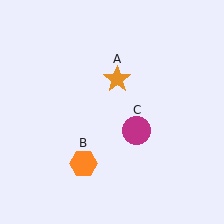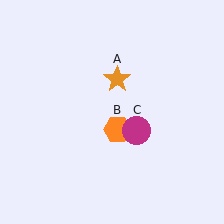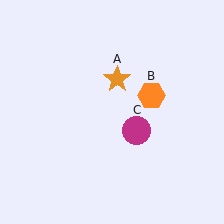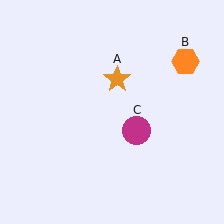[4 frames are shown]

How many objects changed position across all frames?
1 object changed position: orange hexagon (object B).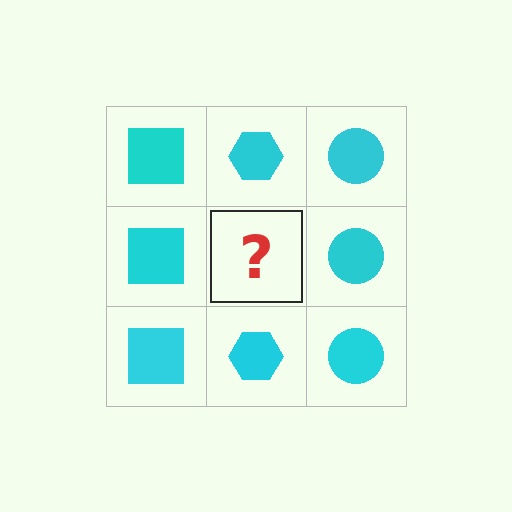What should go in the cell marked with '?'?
The missing cell should contain a cyan hexagon.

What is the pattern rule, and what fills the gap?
The rule is that each column has a consistent shape. The gap should be filled with a cyan hexagon.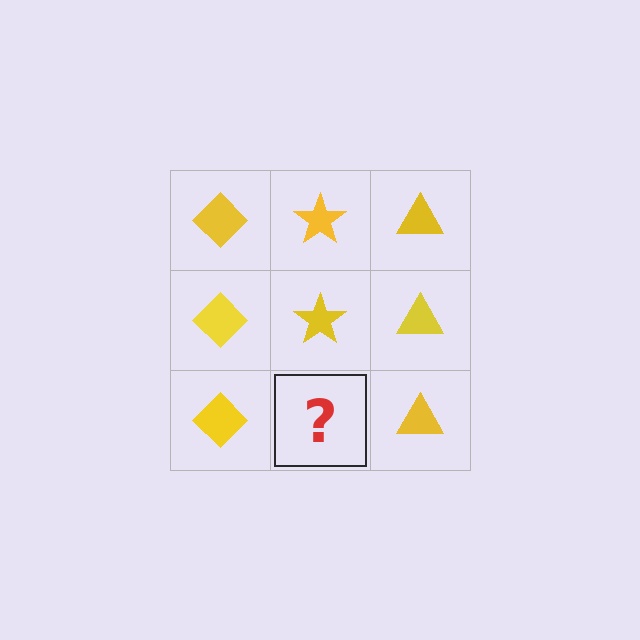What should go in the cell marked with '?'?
The missing cell should contain a yellow star.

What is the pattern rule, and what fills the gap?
The rule is that each column has a consistent shape. The gap should be filled with a yellow star.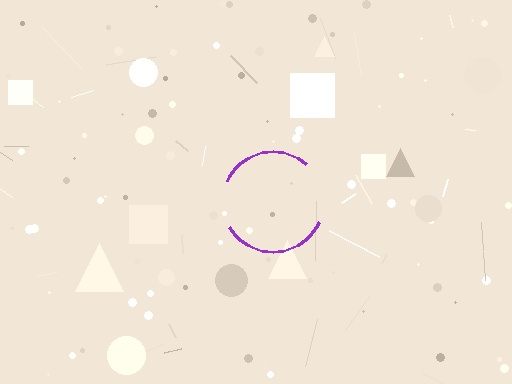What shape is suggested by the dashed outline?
The dashed outline suggests a circle.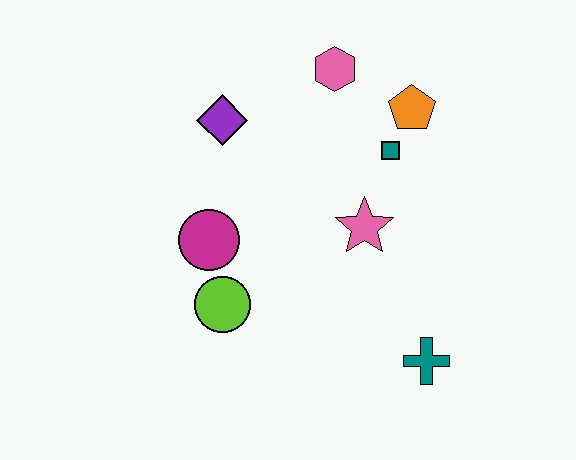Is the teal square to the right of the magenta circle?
Yes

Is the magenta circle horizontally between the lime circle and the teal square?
No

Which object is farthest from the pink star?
The purple diamond is farthest from the pink star.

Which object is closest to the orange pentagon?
The teal square is closest to the orange pentagon.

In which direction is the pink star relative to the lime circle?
The pink star is to the right of the lime circle.